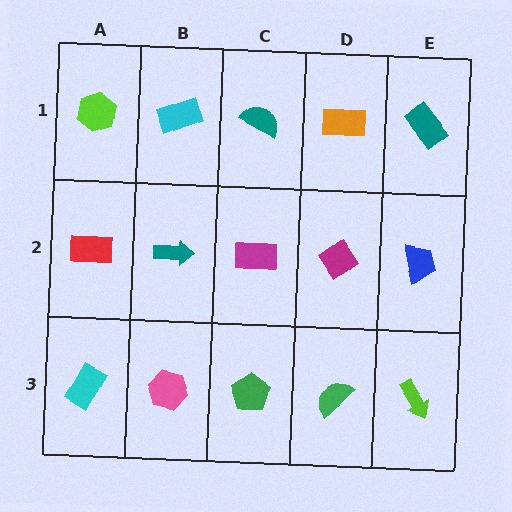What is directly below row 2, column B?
A pink hexagon.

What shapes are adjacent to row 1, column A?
A red rectangle (row 2, column A), a cyan rectangle (row 1, column B).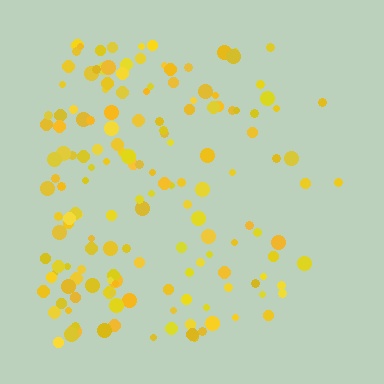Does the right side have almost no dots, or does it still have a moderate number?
Still a moderate number, just noticeably fewer than the left.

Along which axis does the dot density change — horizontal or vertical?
Horizontal.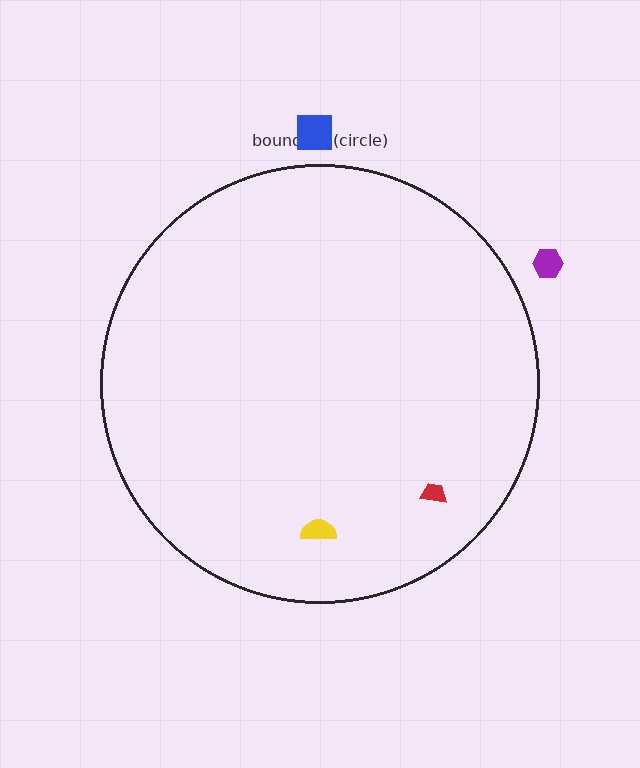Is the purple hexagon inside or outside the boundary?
Outside.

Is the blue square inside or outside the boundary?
Outside.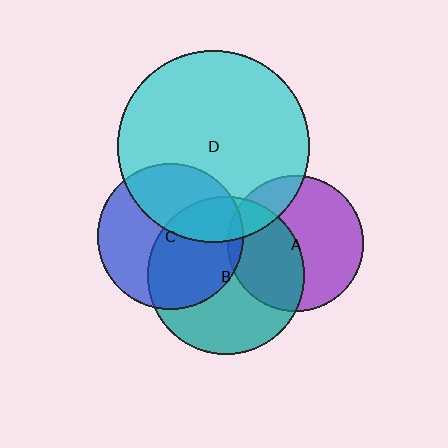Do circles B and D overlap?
Yes.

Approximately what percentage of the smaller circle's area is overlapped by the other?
Approximately 20%.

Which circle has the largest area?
Circle D (cyan).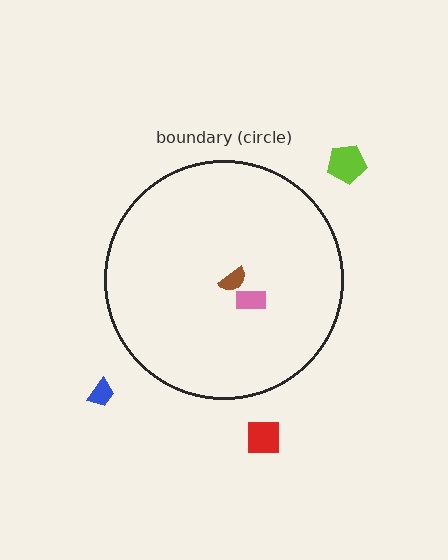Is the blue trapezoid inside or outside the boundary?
Outside.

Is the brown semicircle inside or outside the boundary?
Inside.